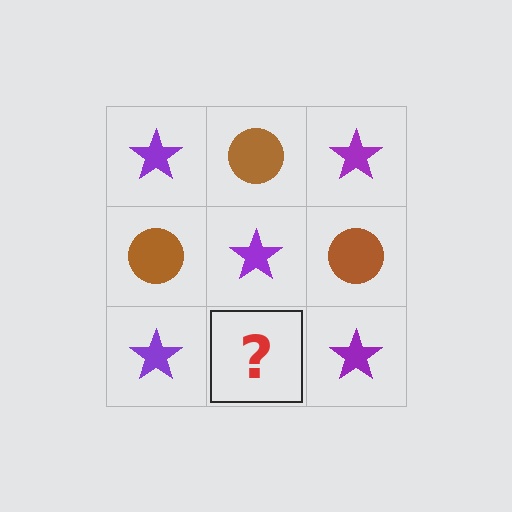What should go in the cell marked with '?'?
The missing cell should contain a brown circle.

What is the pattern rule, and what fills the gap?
The rule is that it alternates purple star and brown circle in a checkerboard pattern. The gap should be filled with a brown circle.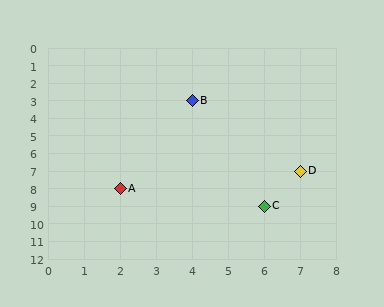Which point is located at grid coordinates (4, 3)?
Point B is at (4, 3).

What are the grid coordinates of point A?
Point A is at grid coordinates (2, 8).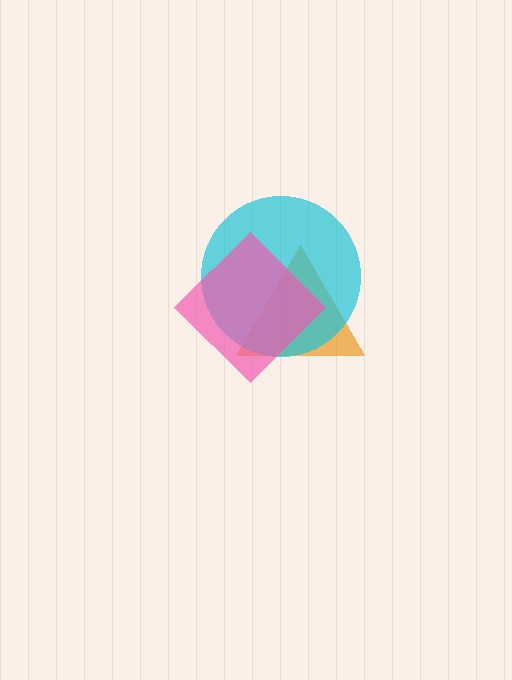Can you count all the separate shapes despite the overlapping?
Yes, there are 3 separate shapes.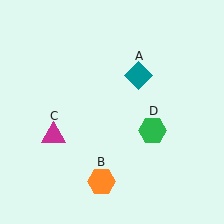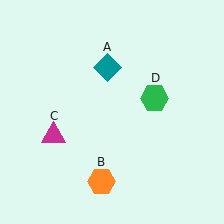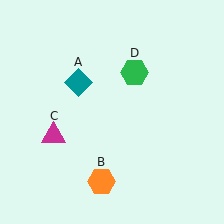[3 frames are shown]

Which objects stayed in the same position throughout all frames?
Orange hexagon (object B) and magenta triangle (object C) remained stationary.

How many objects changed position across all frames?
2 objects changed position: teal diamond (object A), green hexagon (object D).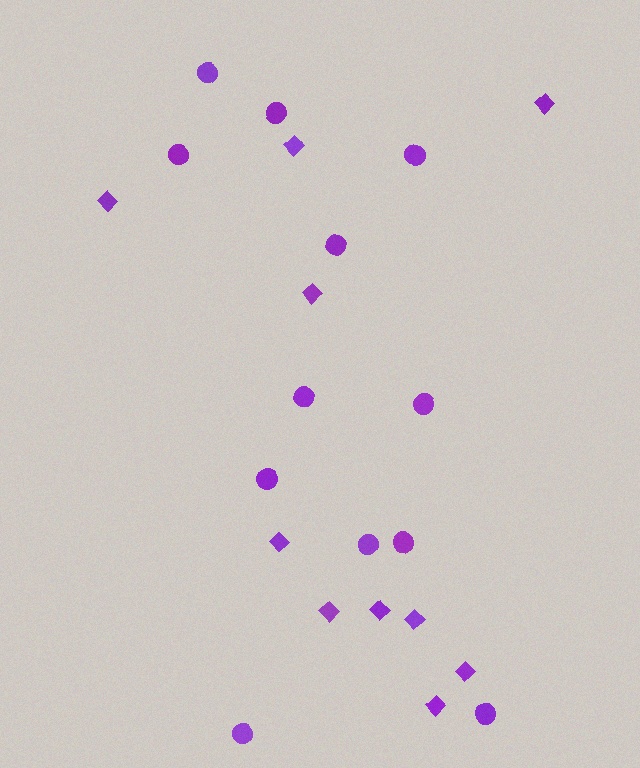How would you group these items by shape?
There are 2 groups: one group of circles (12) and one group of diamonds (10).